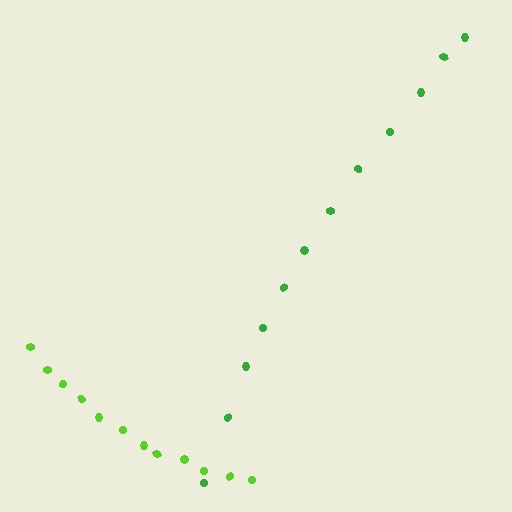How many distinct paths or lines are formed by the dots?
There are 2 distinct paths.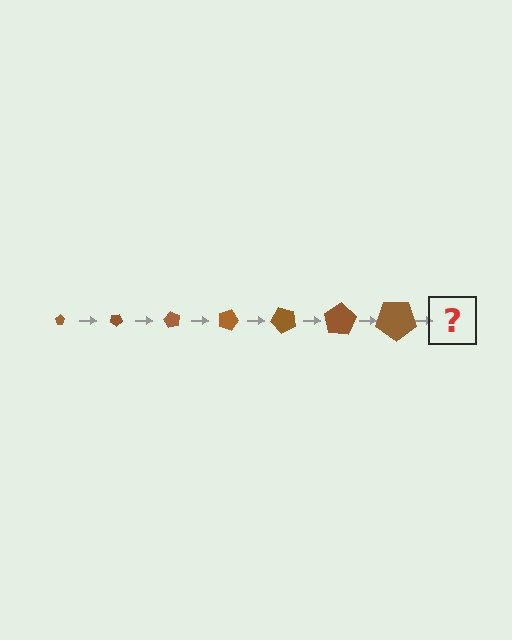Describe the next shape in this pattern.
It should be a pentagon, larger than the previous one and rotated 210 degrees from the start.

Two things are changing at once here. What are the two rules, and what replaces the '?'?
The two rules are that the pentagon grows larger each step and it rotates 30 degrees each step. The '?' should be a pentagon, larger than the previous one and rotated 210 degrees from the start.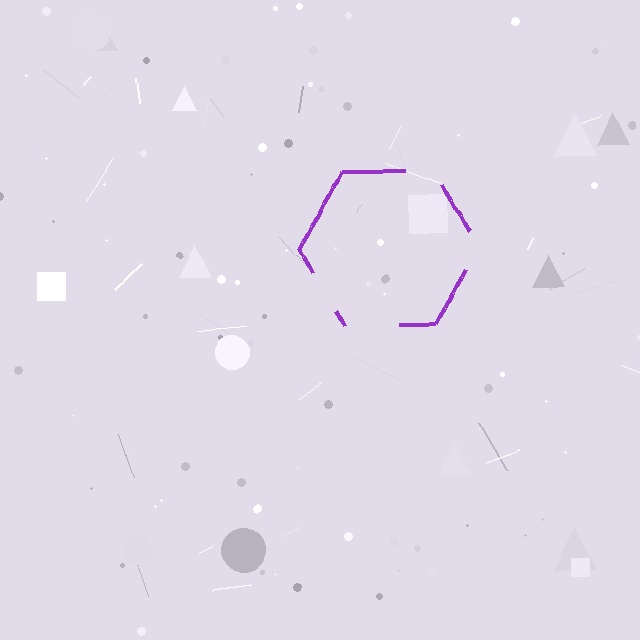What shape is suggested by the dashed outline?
The dashed outline suggests a hexagon.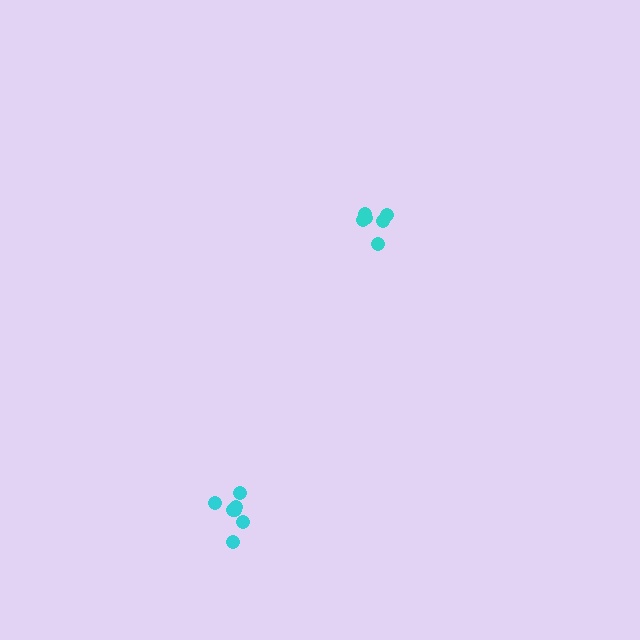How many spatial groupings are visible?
There are 2 spatial groupings.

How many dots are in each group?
Group 1: 7 dots, Group 2: 7 dots (14 total).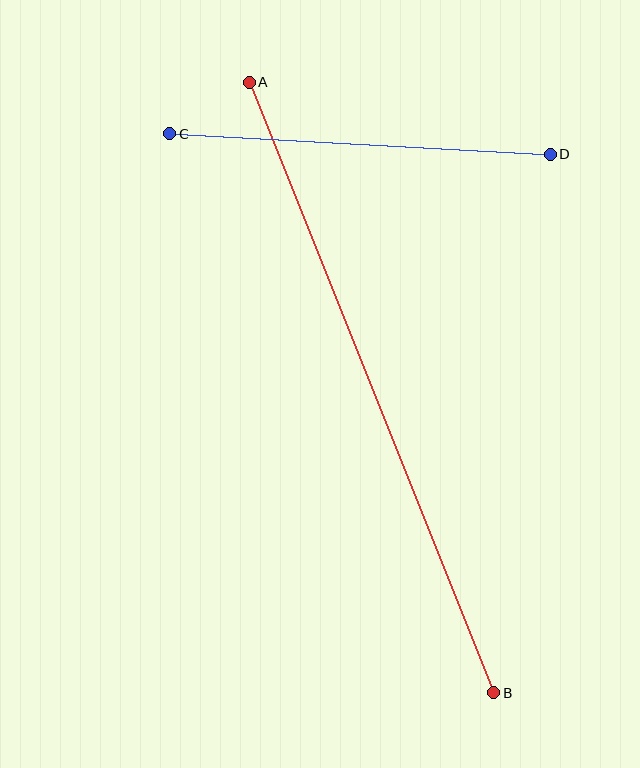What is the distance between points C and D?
The distance is approximately 381 pixels.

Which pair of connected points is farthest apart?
Points A and B are farthest apart.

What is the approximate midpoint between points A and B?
The midpoint is at approximately (371, 388) pixels.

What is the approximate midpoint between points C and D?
The midpoint is at approximately (360, 144) pixels.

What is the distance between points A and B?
The distance is approximately 658 pixels.